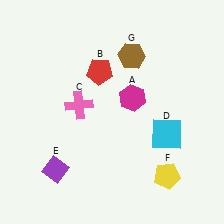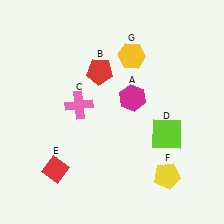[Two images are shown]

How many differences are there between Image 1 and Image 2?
There are 3 differences between the two images.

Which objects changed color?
D changed from cyan to lime. E changed from purple to red. G changed from brown to yellow.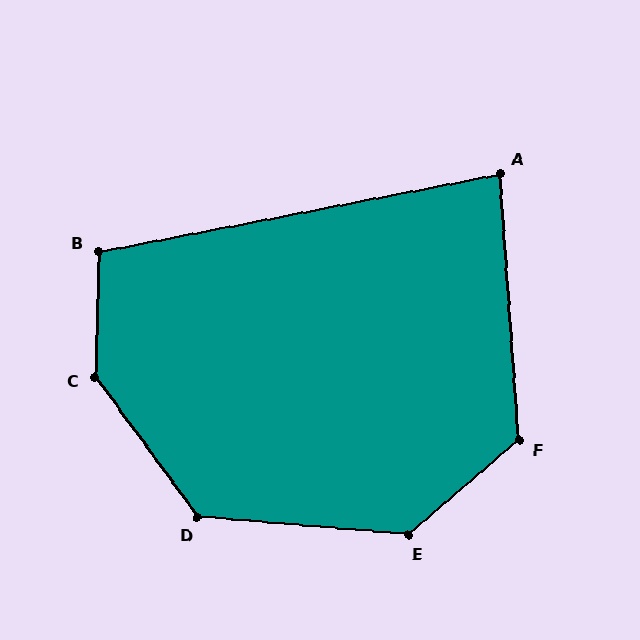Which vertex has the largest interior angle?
C, at approximately 142 degrees.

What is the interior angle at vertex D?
Approximately 131 degrees (obtuse).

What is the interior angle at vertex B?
Approximately 102 degrees (obtuse).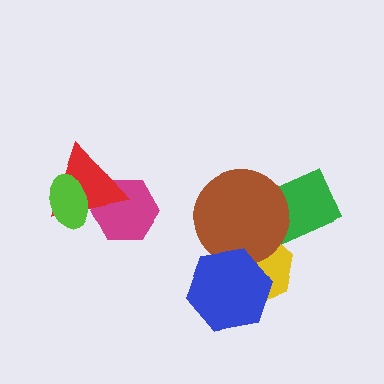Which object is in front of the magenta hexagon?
The red triangle is in front of the magenta hexagon.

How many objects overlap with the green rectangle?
2 objects overlap with the green rectangle.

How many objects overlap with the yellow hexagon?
3 objects overlap with the yellow hexagon.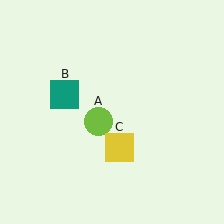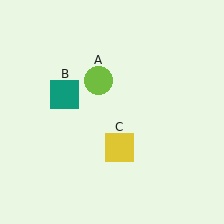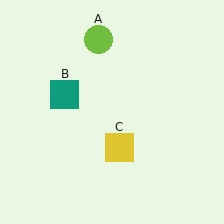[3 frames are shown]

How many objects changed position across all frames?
1 object changed position: lime circle (object A).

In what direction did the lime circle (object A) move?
The lime circle (object A) moved up.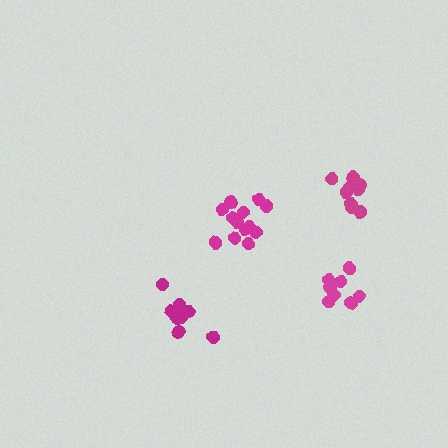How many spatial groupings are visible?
There are 4 spatial groupings.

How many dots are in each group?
Group 1: 13 dots, Group 2: 8 dots, Group 3: 10 dots, Group 4: 12 dots (43 total).